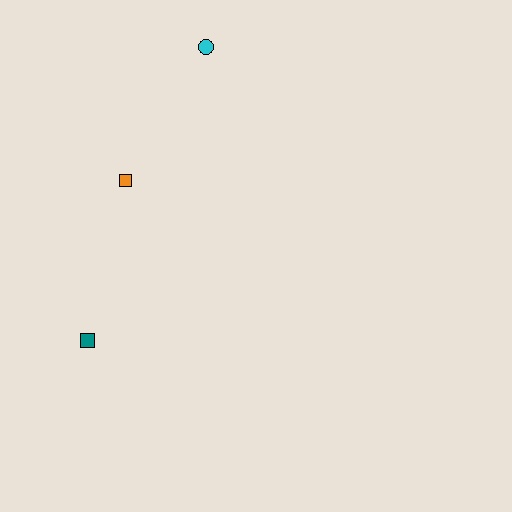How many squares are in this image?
There are 2 squares.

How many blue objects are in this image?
There are no blue objects.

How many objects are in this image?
There are 3 objects.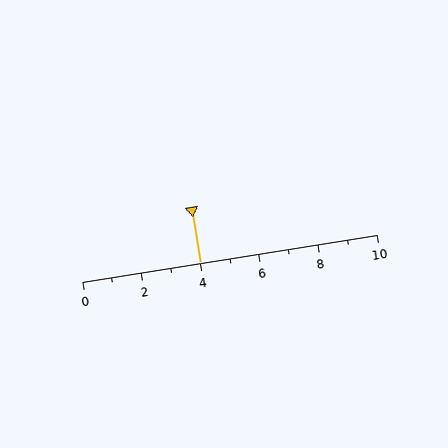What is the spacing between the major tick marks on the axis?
The major ticks are spaced 2 apart.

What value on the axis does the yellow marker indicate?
The marker indicates approximately 4.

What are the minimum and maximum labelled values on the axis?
The axis runs from 0 to 10.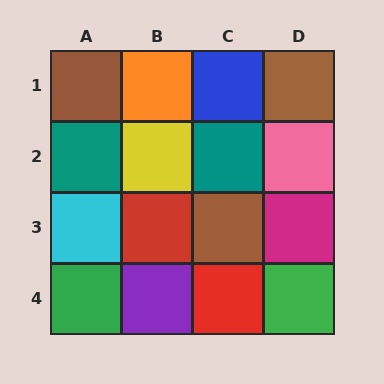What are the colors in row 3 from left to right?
Cyan, red, brown, magenta.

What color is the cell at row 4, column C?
Red.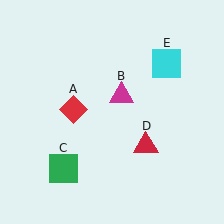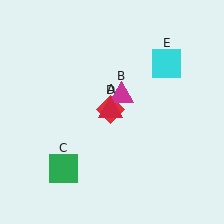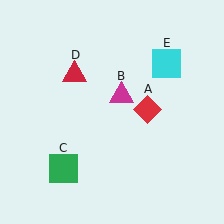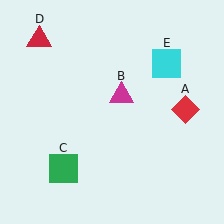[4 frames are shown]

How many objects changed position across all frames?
2 objects changed position: red diamond (object A), red triangle (object D).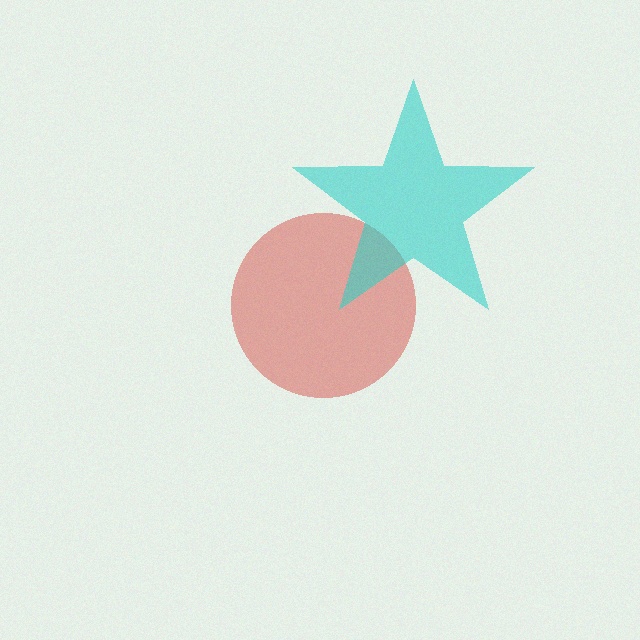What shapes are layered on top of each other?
The layered shapes are: a red circle, a cyan star.